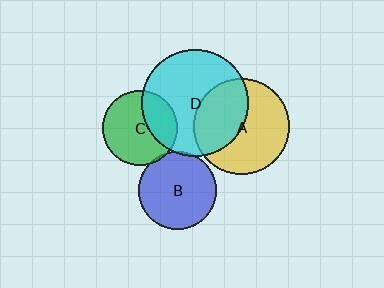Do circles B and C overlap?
Yes.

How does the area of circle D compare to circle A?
Approximately 1.3 times.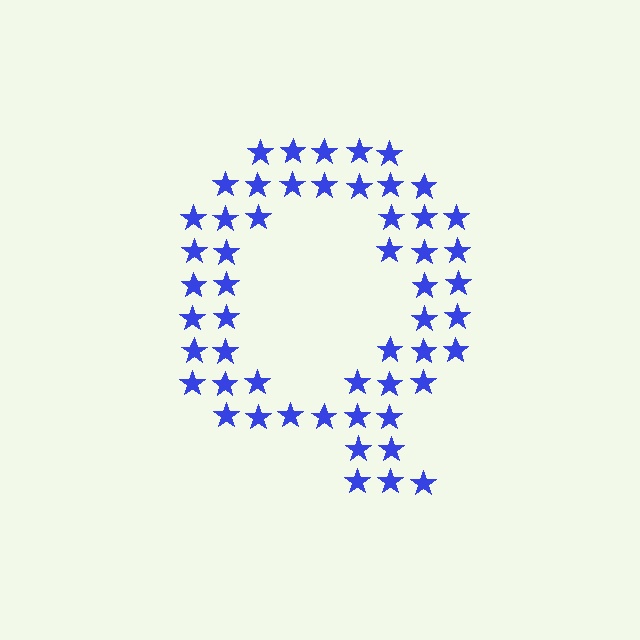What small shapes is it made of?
It is made of small stars.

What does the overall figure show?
The overall figure shows the letter Q.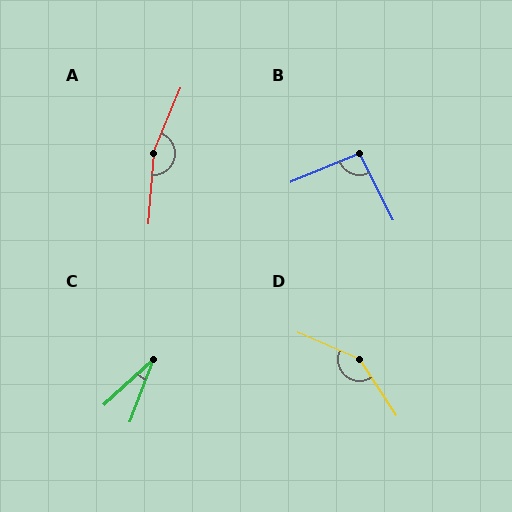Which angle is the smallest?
C, at approximately 26 degrees.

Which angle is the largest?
A, at approximately 162 degrees.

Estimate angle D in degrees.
Approximately 147 degrees.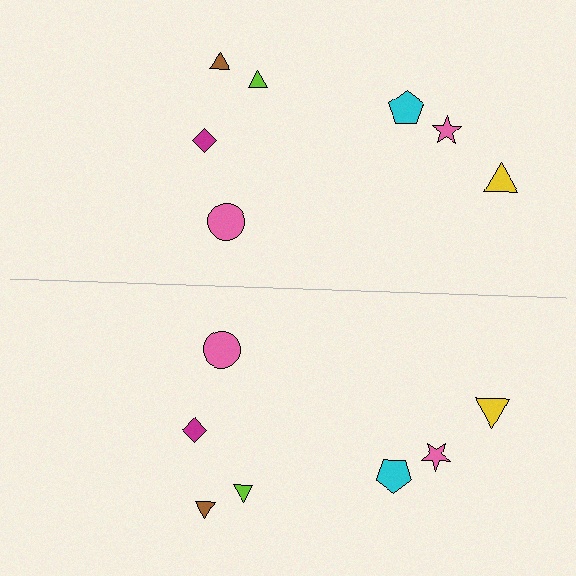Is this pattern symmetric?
Yes, this pattern has bilateral (reflection) symmetry.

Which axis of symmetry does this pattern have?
The pattern has a horizontal axis of symmetry running through the center of the image.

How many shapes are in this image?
There are 14 shapes in this image.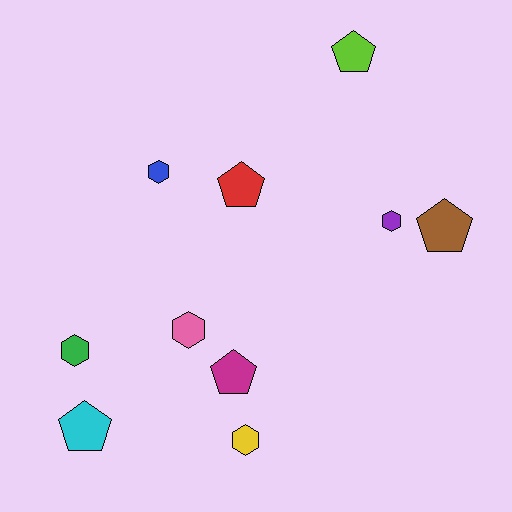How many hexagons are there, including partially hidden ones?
There are 5 hexagons.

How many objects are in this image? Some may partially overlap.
There are 10 objects.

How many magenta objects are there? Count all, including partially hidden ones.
There is 1 magenta object.